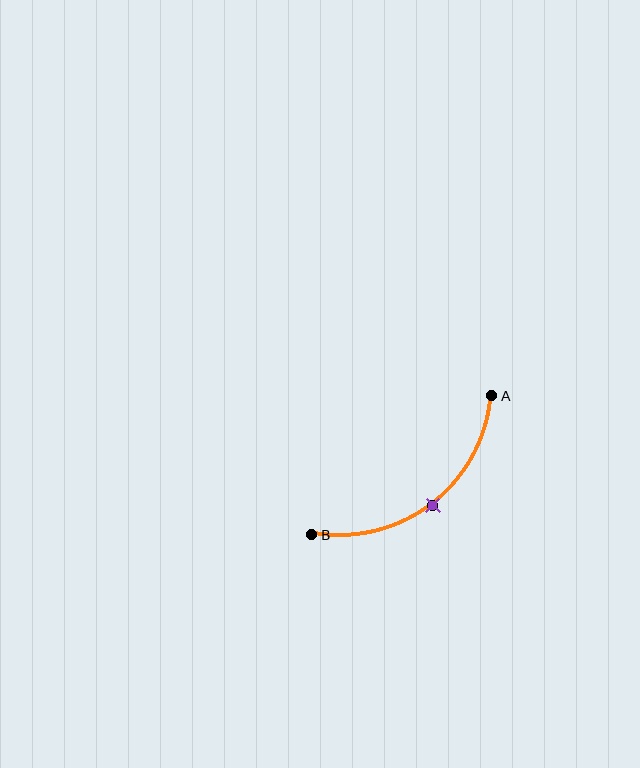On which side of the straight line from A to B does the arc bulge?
The arc bulges below and to the right of the straight line connecting A and B.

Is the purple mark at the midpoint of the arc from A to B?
Yes. The purple mark lies on the arc at equal arc-length from both A and B — it is the arc midpoint.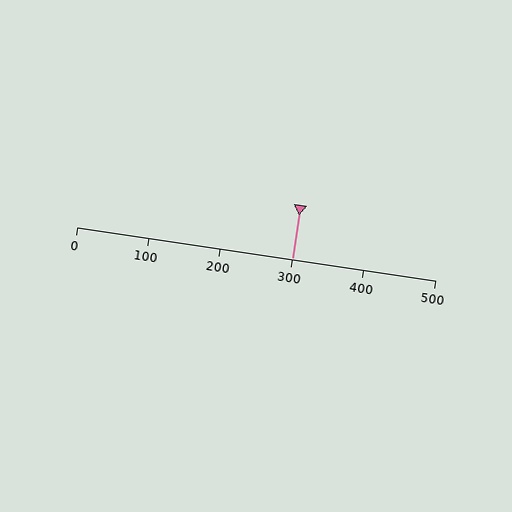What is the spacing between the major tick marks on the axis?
The major ticks are spaced 100 apart.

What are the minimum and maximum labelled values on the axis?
The axis runs from 0 to 500.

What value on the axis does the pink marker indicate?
The marker indicates approximately 300.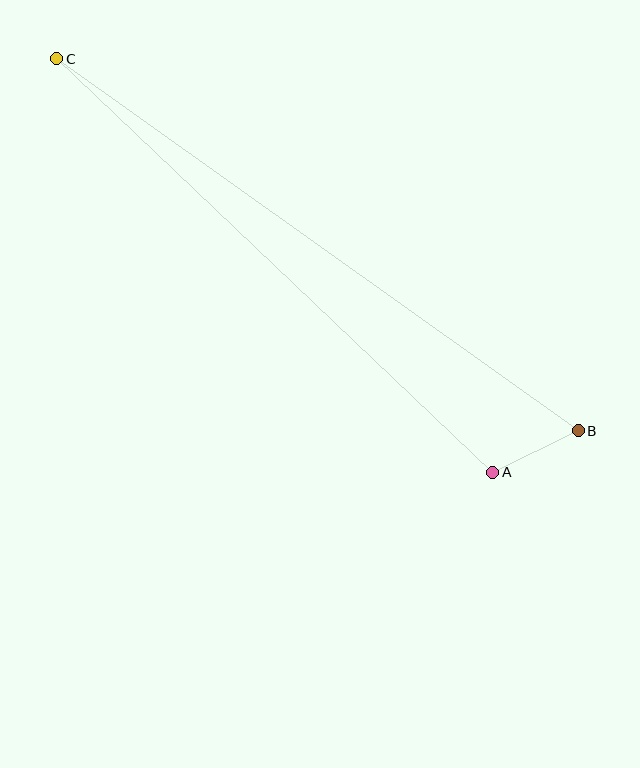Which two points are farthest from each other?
Points B and C are farthest from each other.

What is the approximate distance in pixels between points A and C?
The distance between A and C is approximately 601 pixels.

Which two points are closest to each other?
Points A and B are closest to each other.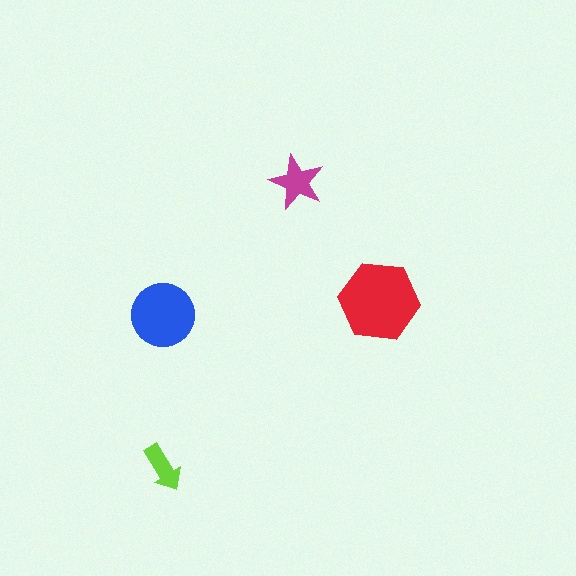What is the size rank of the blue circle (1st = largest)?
2nd.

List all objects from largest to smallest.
The red hexagon, the blue circle, the magenta star, the lime arrow.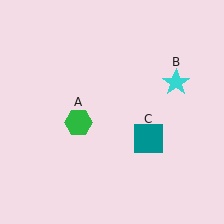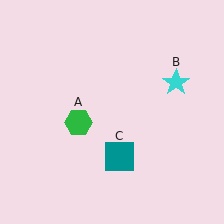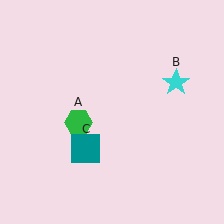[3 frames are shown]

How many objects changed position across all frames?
1 object changed position: teal square (object C).